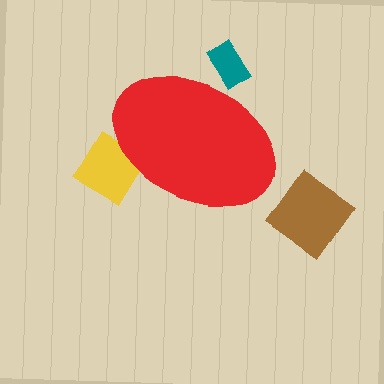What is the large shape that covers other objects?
A red ellipse.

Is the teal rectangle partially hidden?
Yes, the teal rectangle is partially hidden behind the red ellipse.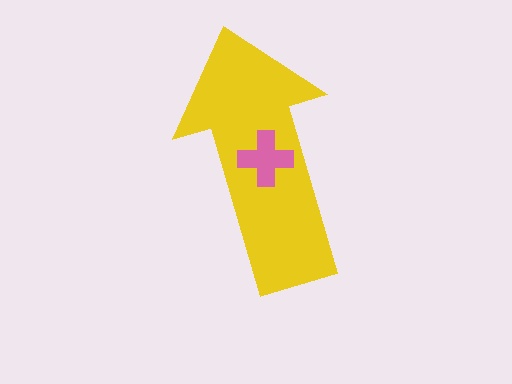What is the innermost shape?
The pink cross.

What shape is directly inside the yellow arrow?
The pink cross.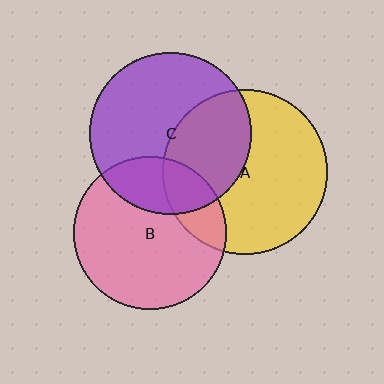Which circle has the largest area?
Circle A (yellow).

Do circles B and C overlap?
Yes.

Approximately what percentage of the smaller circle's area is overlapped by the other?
Approximately 25%.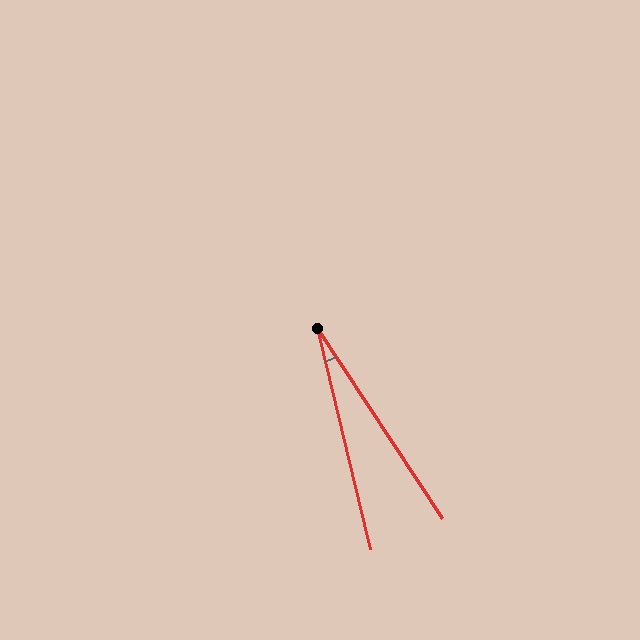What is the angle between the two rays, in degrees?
Approximately 20 degrees.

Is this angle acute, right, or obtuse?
It is acute.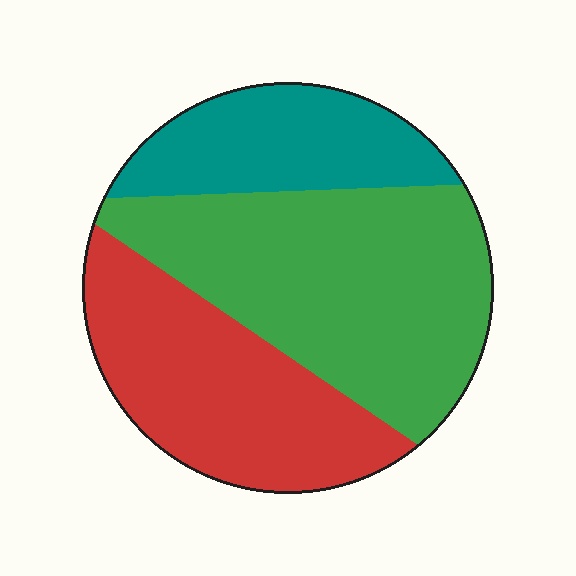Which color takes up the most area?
Green, at roughly 45%.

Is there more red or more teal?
Red.